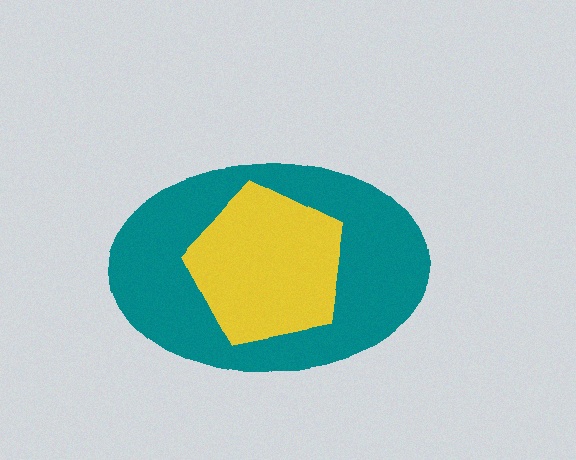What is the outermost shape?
The teal ellipse.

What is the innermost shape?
The yellow pentagon.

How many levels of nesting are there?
2.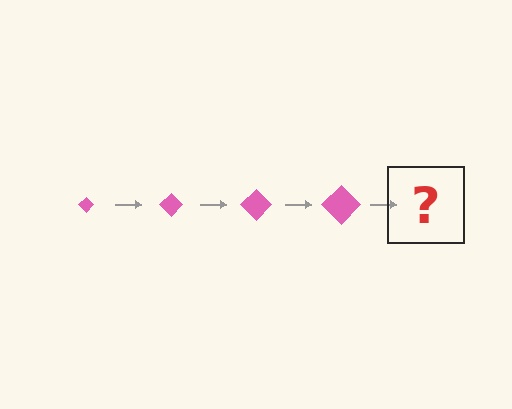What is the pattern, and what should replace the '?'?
The pattern is that the diamond gets progressively larger each step. The '?' should be a pink diamond, larger than the previous one.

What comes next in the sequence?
The next element should be a pink diamond, larger than the previous one.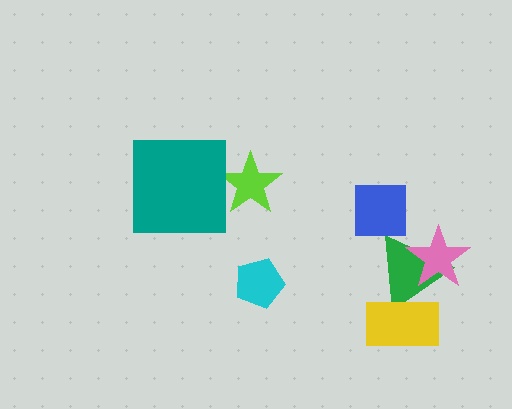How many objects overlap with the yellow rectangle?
1 object overlaps with the yellow rectangle.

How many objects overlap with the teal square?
1 object overlaps with the teal square.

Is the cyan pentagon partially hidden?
No, no other shape covers it.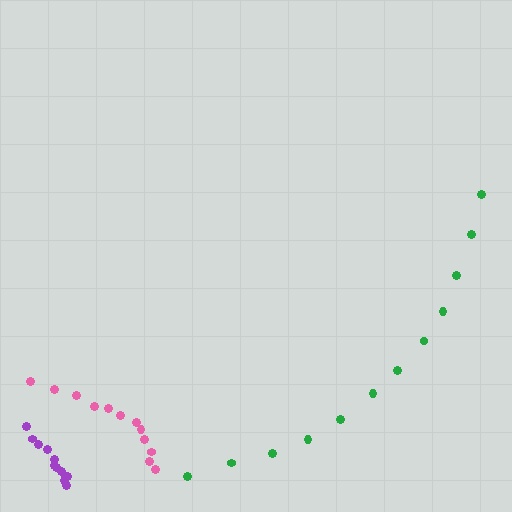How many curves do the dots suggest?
There are 3 distinct paths.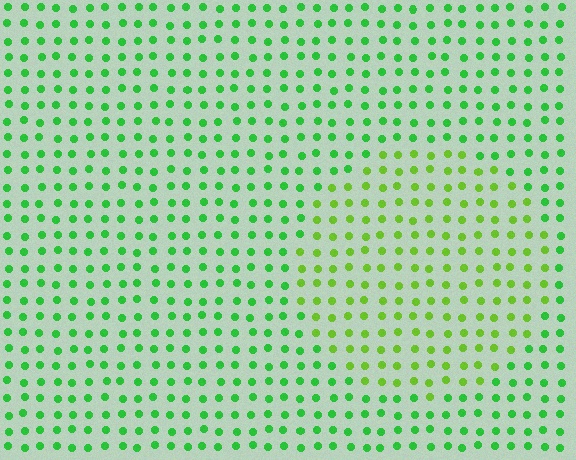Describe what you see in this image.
The image is filled with small green elements in a uniform arrangement. A circle-shaped region is visible where the elements are tinted to a slightly different hue, forming a subtle color boundary.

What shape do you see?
I see a circle.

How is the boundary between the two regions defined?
The boundary is defined purely by a slight shift in hue (about 31 degrees). Spacing, size, and orientation are identical on both sides.